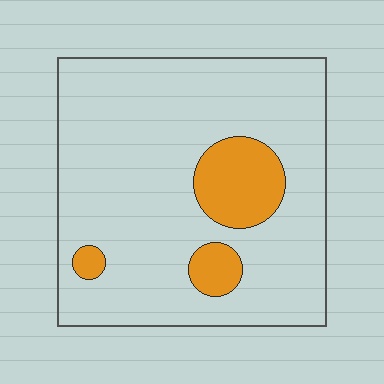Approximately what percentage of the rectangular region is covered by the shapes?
Approximately 15%.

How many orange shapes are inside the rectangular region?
3.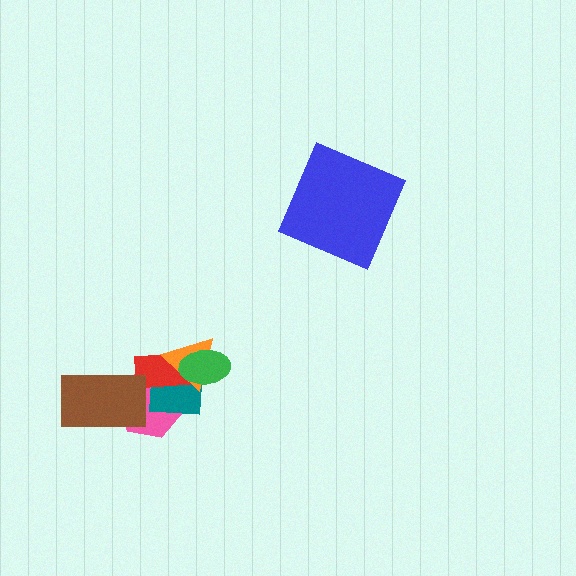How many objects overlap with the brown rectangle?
1 object overlaps with the brown rectangle.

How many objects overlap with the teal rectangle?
4 objects overlap with the teal rectangle.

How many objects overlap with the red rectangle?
4 objects overlap with the red rectangle.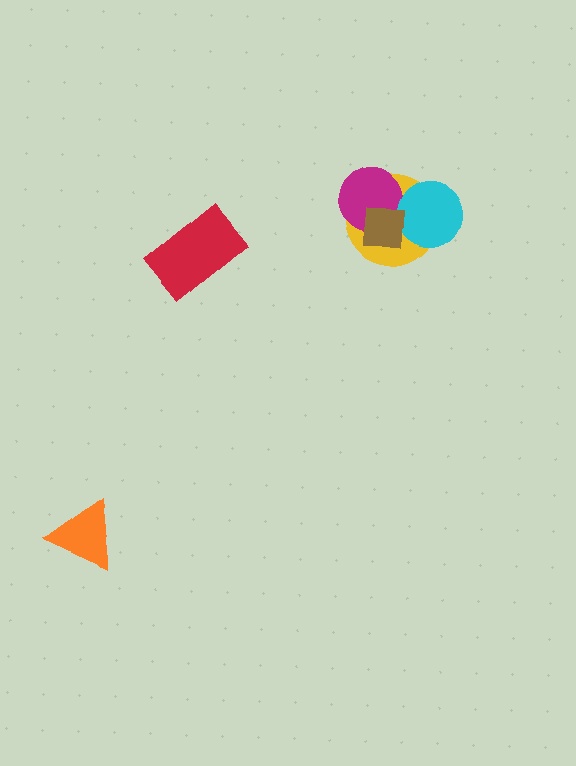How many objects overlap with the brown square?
3 objects overlap with the brown square.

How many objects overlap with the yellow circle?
3 objects overlap with the yellow circle.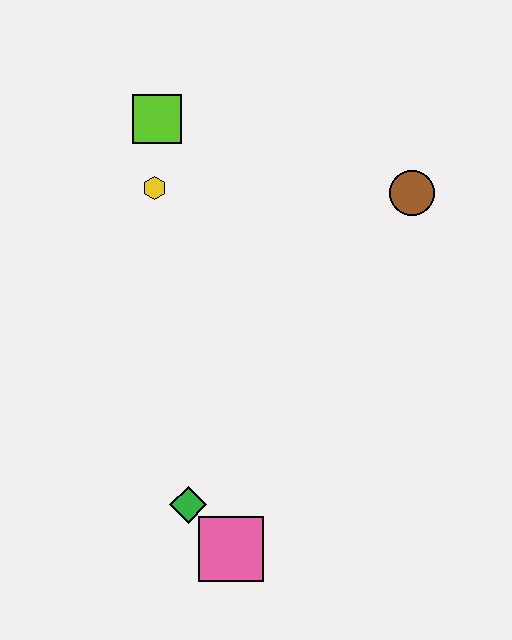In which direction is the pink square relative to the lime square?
The pink square is below the lime square.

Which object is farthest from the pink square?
The lime square is farthest from the pink square.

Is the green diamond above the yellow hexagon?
No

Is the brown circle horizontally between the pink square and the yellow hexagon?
No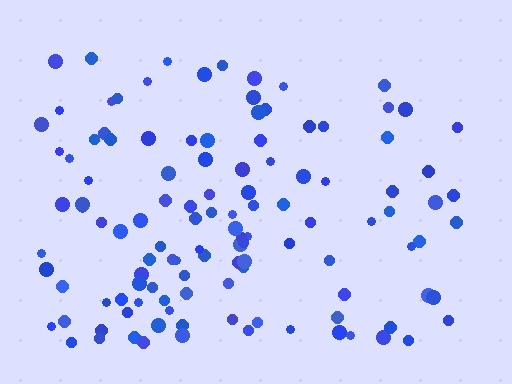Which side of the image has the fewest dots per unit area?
The top.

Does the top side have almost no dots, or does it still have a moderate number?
Still a moderate number, just noticeably fewer than the bottom.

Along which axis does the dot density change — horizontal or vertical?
Vertical.